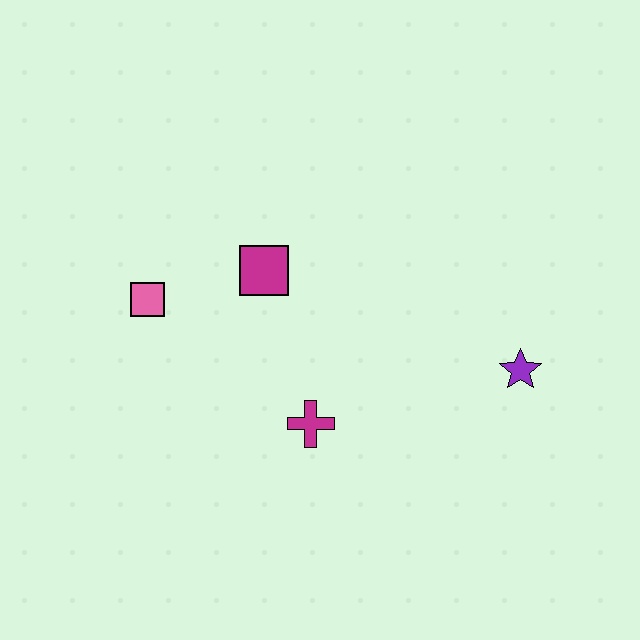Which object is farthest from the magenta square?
The purple star is farthest from the magenta square.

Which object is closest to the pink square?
The magenta square is closest to the pink square.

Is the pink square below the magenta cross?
No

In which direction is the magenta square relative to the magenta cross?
The magenta square is above the magenta cross.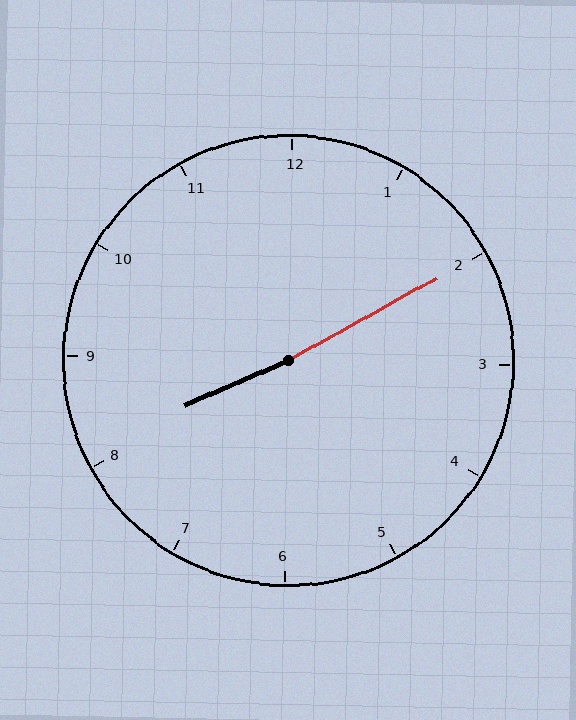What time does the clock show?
8:10.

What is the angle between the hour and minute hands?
Approximately 175 degrees.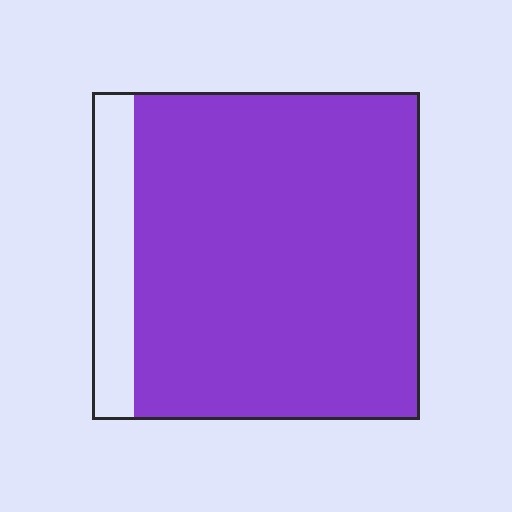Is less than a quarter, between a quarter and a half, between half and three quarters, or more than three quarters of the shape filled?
More than three quarters.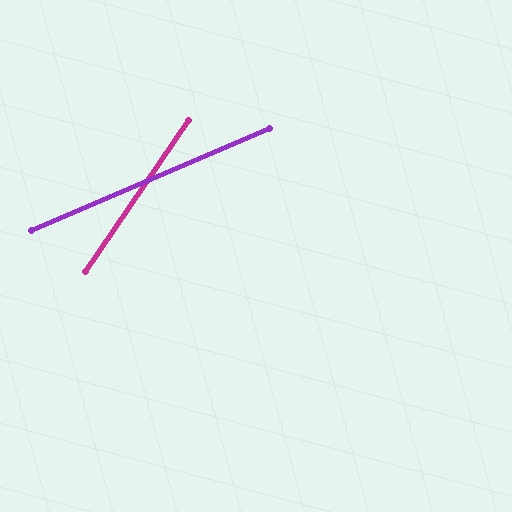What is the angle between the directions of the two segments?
Approximately 33 degrees.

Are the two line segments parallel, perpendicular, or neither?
Neither parallel nor perpendicular — they differ by about 33°.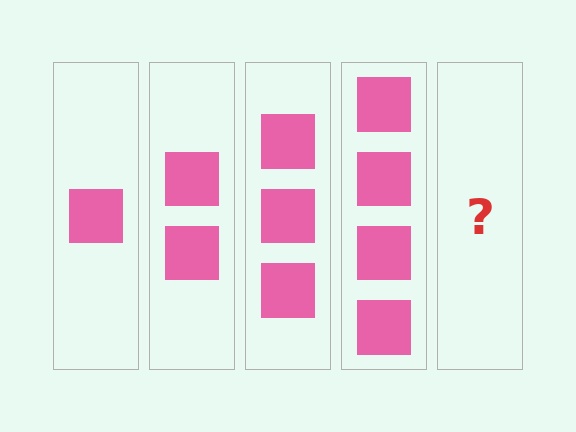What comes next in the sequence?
The next element should be 5 squares.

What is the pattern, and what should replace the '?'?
The pattern is that each step adds one more square. The '?' should be 5 squares.